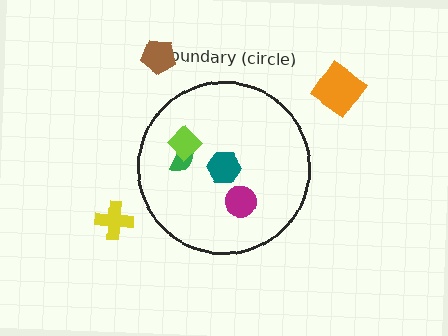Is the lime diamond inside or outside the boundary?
Inside.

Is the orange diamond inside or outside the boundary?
Outside.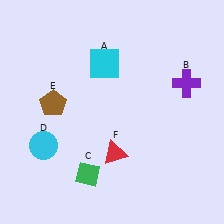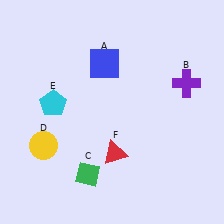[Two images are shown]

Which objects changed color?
A changed from cyan to blue. D changed from cyan to yellow. E changed from brown to cyan.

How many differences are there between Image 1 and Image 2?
There are 3 differences between the two images.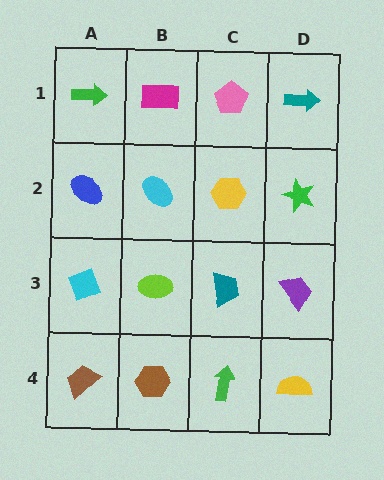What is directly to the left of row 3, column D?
A teal trapezoid.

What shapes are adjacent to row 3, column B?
A cyan ellipse (row 2, column B), a brown hexagon (row 4, column B), a cyan diamond (row 3, column A), a teal trapezoid (row 3, column C).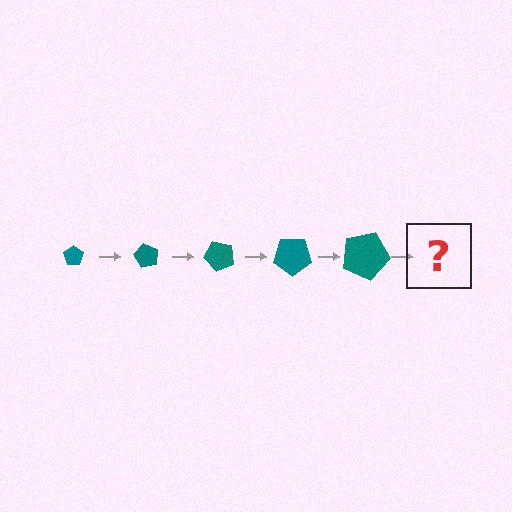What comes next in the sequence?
The next element should be a pentagon, larger than the previous one and rotated 300 degrees from the start.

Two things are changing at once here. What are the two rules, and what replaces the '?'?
The two rules are that the pentagon grows larger each step and it rotates 60 degrees each step. The '?' should be a pentagon, larger than the previous one and rotated 300 degrees from the start.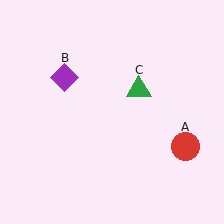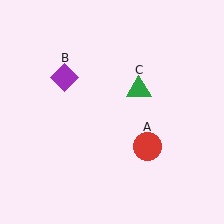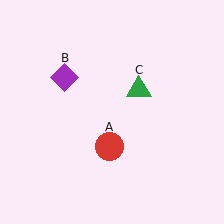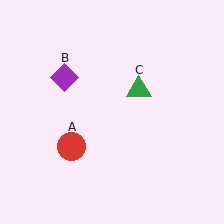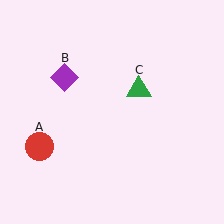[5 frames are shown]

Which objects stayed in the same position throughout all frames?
Purple diamond (object B) and green triangle (object C) remained stationary.